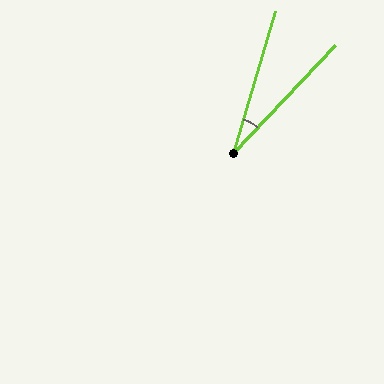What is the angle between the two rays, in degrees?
Approximately 27 degrees.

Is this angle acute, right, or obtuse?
It is acute.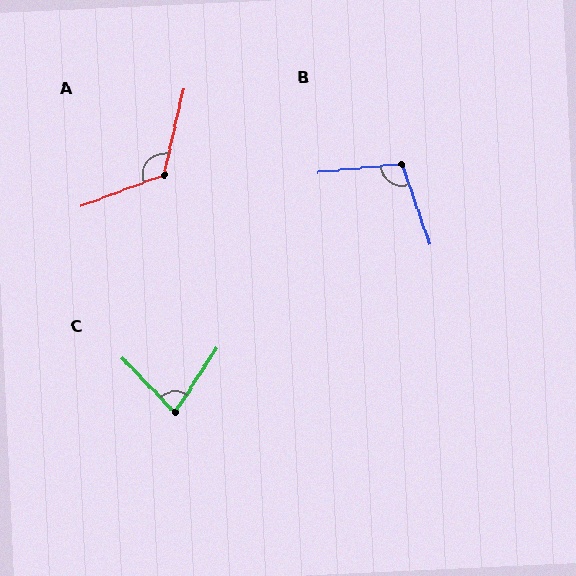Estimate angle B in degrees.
Approximately 103 degrees.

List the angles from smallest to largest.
C (77°), B (103°), A (123°).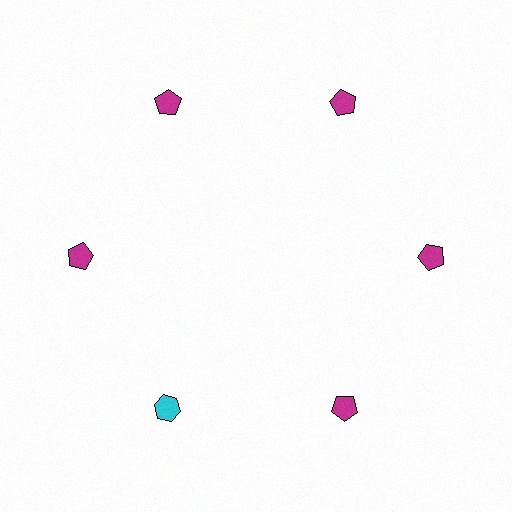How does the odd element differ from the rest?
It differs in both color (cyan instead of magenta) and shape (hexagon instead of pentagon).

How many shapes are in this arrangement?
There are 6 shapes arranged in a ring pattern.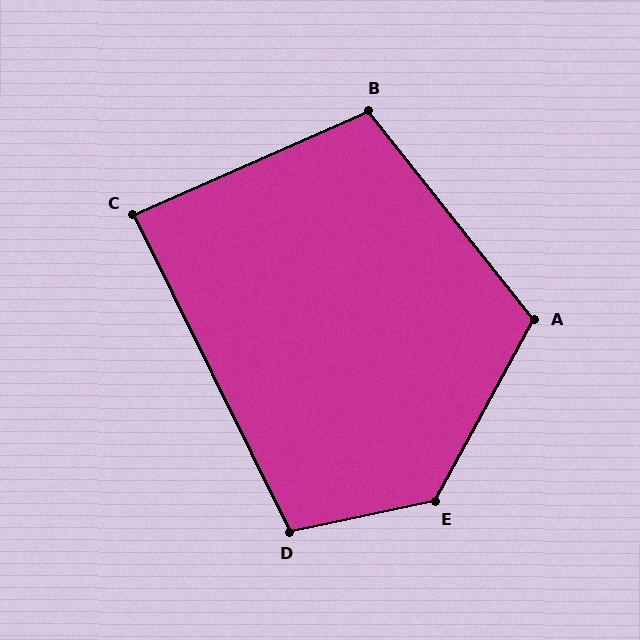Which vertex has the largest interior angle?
E, at approximately 131 degrees.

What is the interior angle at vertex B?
Approximately 105 degrees (obtuse).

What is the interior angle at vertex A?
Approximately 113 degrees (obtuse).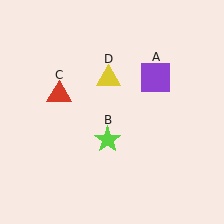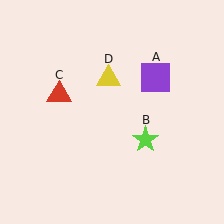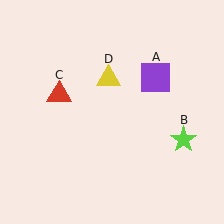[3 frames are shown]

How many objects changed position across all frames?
1 object changed position: lime star (object B).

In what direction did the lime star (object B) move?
The lime star (object B) moved right.